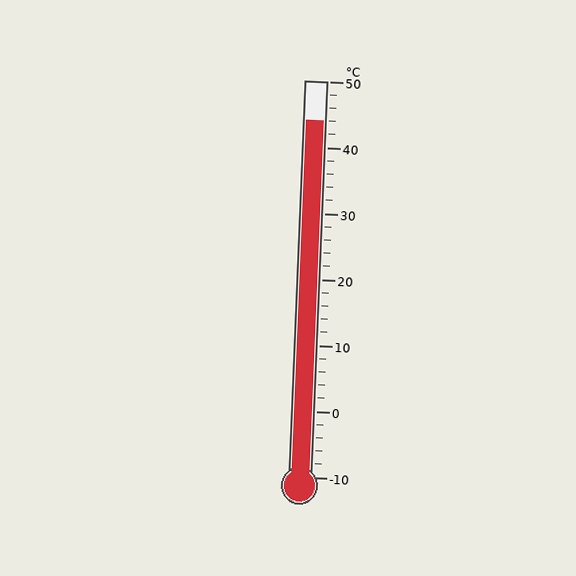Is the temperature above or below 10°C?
The temperature is above 10°C.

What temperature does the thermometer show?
The thermometer shows approximately 44°C.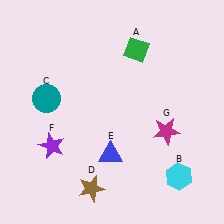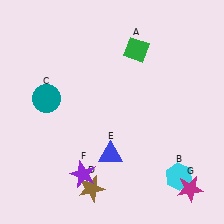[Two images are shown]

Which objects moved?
The objects that moved are: the purple star (F), the magenta star (G).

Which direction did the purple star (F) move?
The purple star (F) moved right.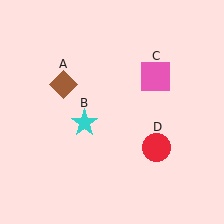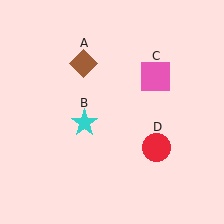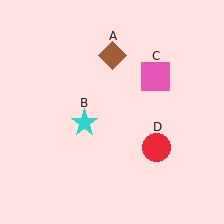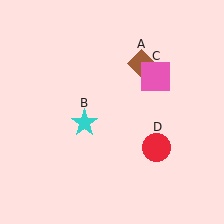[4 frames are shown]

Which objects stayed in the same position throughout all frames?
Cyan star (object B) and pink square (object C) and red circle (object D) remained stationary.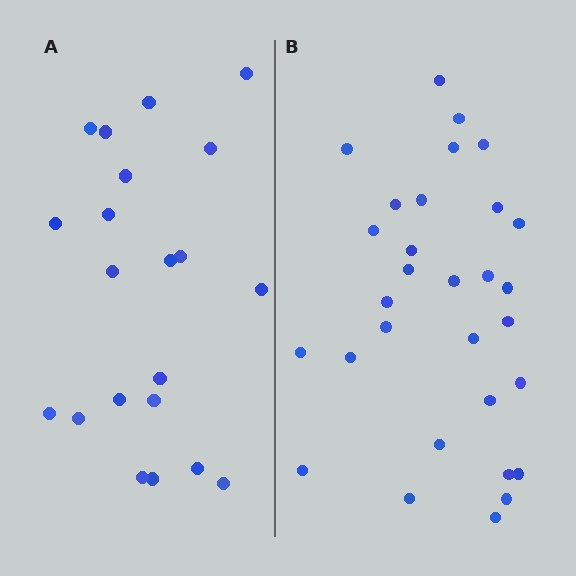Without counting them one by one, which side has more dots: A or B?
Region B (the right region) has more dots.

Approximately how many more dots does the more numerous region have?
Region B has roughly 8 or so more dots than region A.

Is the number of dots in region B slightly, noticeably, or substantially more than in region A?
Region B has noticeably more, but not dramatically so. The ratio is roughly 1.4 to 1.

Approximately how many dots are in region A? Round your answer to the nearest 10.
About 20 dots. (The exact count is 21, which rounds to 20.)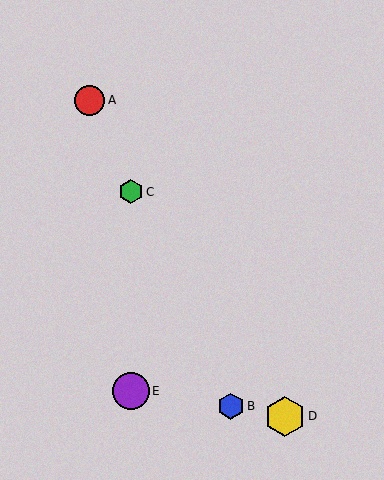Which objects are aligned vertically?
Objects C, E are aligned vertically.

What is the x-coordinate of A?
Object A is at x≈90.